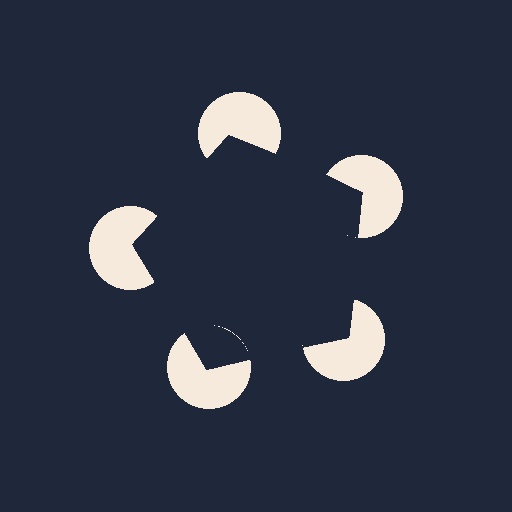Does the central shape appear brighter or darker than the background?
It typically appears slightly darker than the background, even though no actual brightness change is drawn.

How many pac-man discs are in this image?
There are 5 — one at each vertex of the illusory pentagon.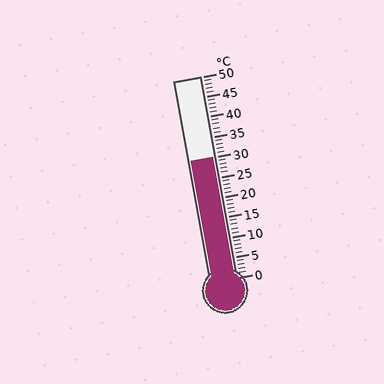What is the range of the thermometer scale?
The thermometer scale ranges from 0°C to 50°C.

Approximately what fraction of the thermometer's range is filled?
The thermometer is filled to approximately 60% of its range.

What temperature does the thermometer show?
The thermometer shows approximately 30°C.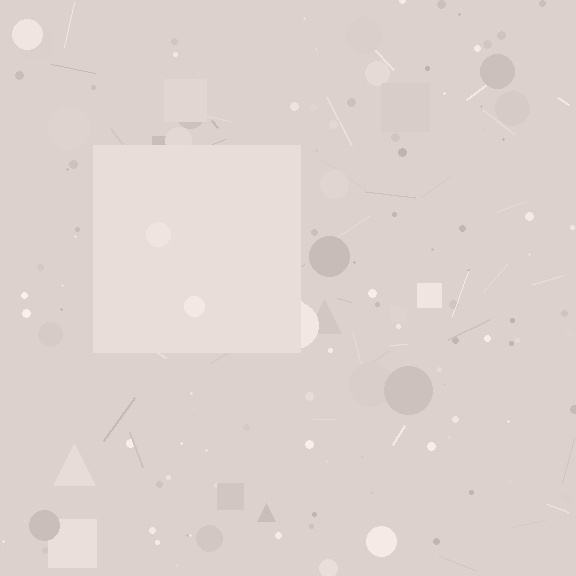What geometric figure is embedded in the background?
A square is embedded in the background.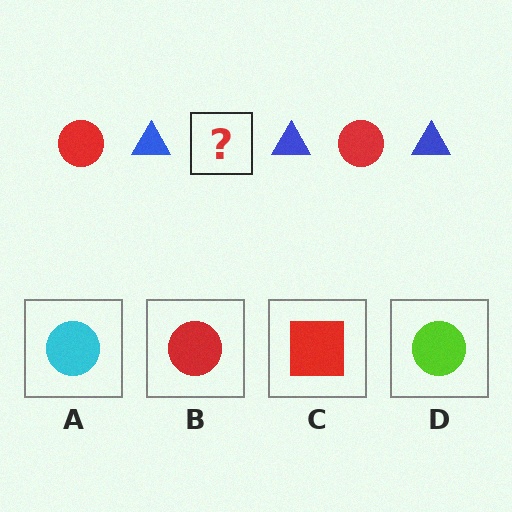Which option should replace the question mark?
Option B.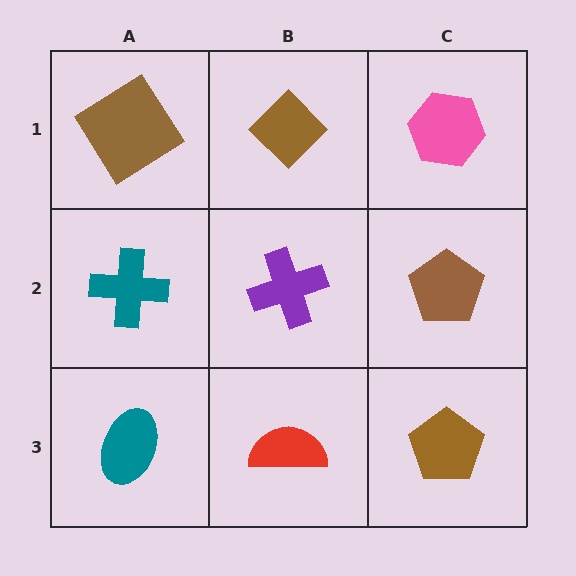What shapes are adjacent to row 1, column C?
A brown pentagon (row 2, column C), a brown diamond (row 1, column B).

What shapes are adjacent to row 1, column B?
A purple cross (row 2, column B), a brown diamond (row 1, column A), a pink hexagon (row 1, column C).